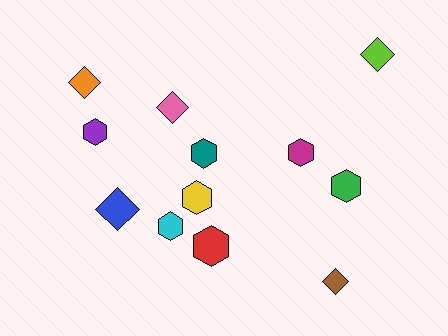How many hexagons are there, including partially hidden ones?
There are 7 hexagons.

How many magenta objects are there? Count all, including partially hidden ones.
There is 1 magenta object.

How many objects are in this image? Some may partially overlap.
There are 12 objects.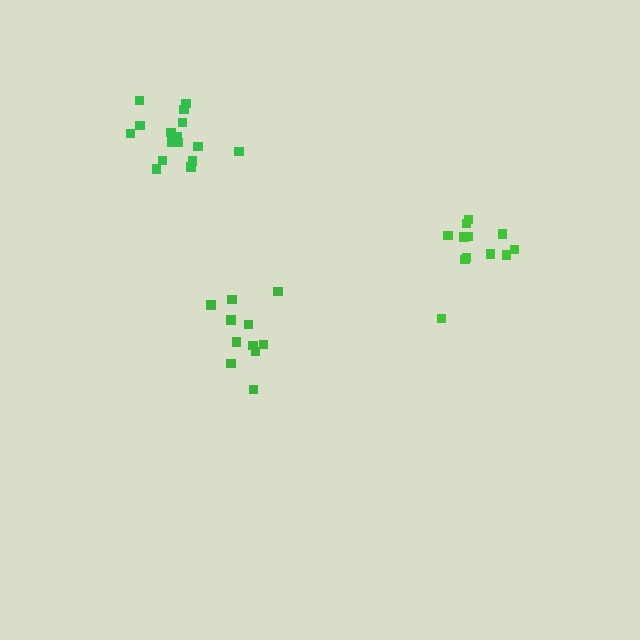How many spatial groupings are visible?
There are 3 spatial groupings.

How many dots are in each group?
Group 1: 17 dots, Group 2: 11 dots, Group 3: 12 dots (40 total).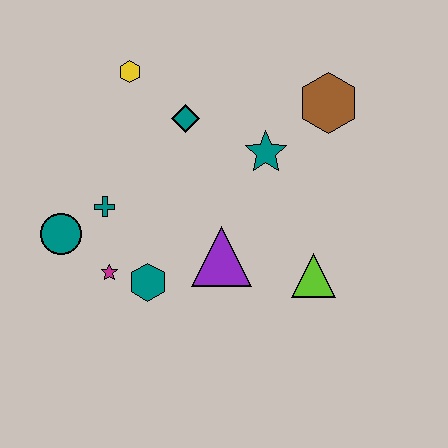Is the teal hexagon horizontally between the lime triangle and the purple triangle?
No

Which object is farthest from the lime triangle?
The yellow hexagon is farthest from the lime triangle.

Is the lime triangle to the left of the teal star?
No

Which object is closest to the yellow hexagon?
The teal diamond is closest to the yellow hexagon.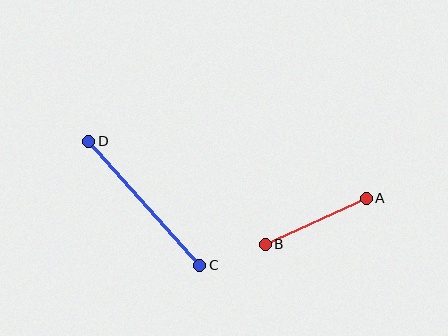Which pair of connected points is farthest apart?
Points C and D are farthest apart.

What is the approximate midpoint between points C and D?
The midpoint is at approximately (144, 203) pixels.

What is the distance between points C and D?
The distance is approximately 166 pixels.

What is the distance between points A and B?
The distance is approximately 111 pixels.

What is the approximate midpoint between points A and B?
The midpoint is at approximately (316, 221) pixels.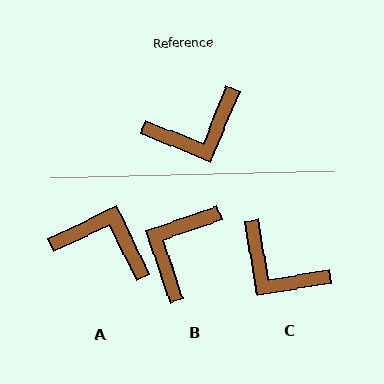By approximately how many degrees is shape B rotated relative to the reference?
Approximately 139 degrees clockwise.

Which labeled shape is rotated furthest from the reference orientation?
B, about 139 degrees away.